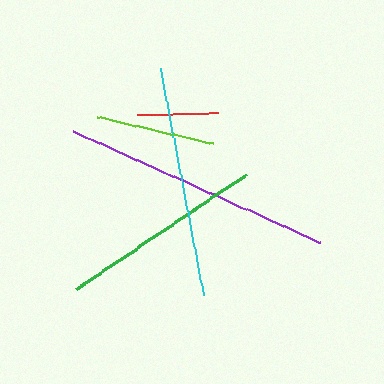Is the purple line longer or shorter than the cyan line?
The purple line is longer than the cyan line.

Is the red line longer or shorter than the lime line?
The lime line is longer than the red line.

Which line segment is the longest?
The purple line is the longest at approximately 271 pixels.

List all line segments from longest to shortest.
From longest to shortest: purple, cyan, green, lime, red.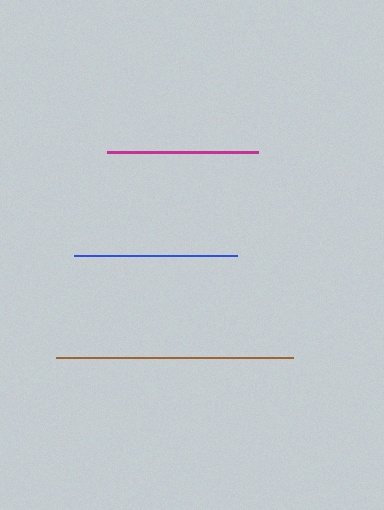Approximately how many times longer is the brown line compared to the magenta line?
The brown line is approximately 1.6 times the length of the magenta line.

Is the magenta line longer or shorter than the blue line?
The blue line is longer than the magenta line.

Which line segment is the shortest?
The magenta line is the shortest at approximately 152 pixels.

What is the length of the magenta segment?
The magenta segment is approximately 152 pixels long.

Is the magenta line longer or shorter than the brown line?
The brown line is longer than the magenta line.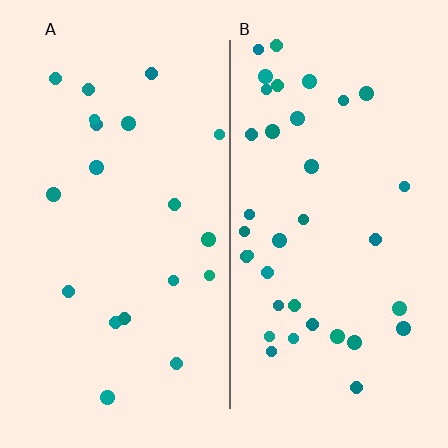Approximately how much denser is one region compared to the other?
Approximately 1.9× — region B over region A.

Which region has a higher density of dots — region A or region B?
B (the right).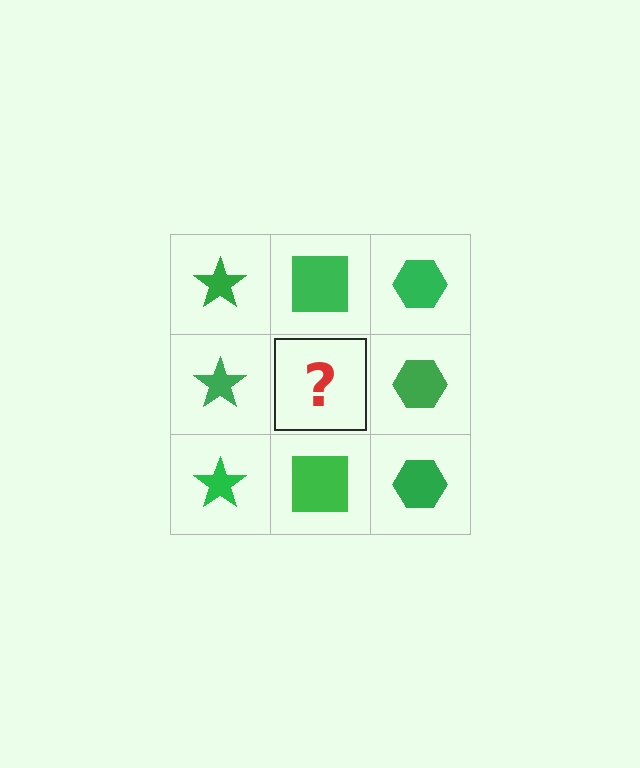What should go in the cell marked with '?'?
The missing cell should contain a green square.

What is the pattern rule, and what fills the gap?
The rule is that each column has a consistent shape. The gap should be filled with a green square.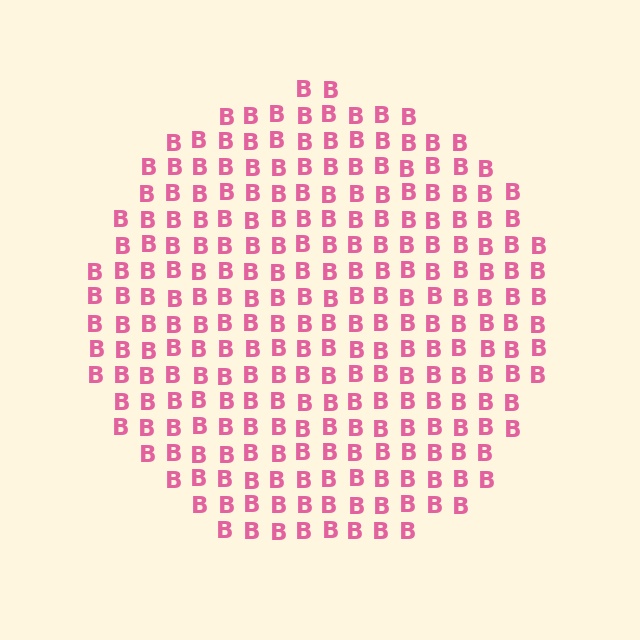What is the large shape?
The large shape is a circle.